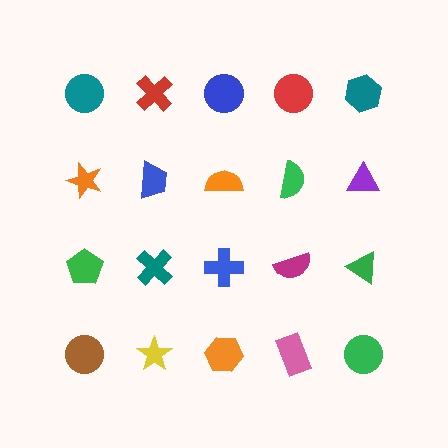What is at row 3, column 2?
A teal cross.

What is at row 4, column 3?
An orange hexagon.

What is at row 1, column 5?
A teal hexagon.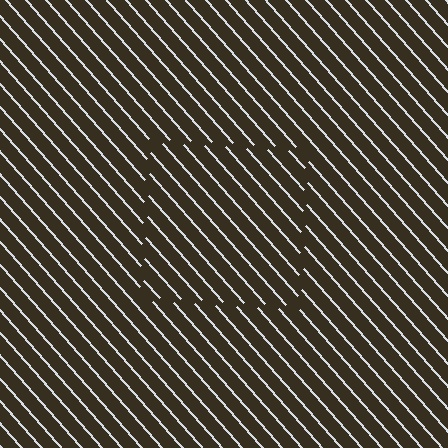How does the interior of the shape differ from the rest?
The interior of the shape contains the same grating, shifted by half a period — the contour is defined by the phase discontinuity where line-ends from the inner and outer gratings abut.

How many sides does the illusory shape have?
4 sides — the line-ends trace a square.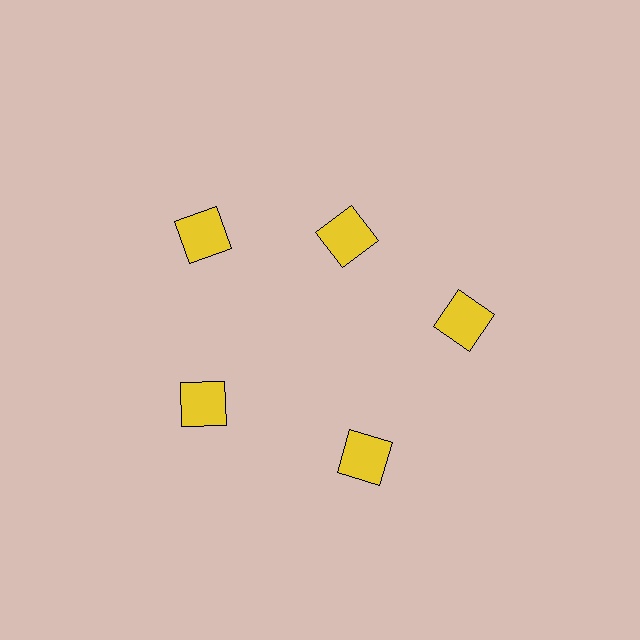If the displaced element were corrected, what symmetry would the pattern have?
It would have 5-fold rotational symmetry — the pattern would map onto itself every 72 degrees.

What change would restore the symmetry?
The symmetry would be restored by moving it outward, back onto the ring so that all 5 squares sit at equal angles and equal distance from the center.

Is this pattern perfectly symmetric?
No. The 5 yellow squares are arranged in a ring, but one element near the 1 o'clock position is pulled inward toward the center, breaking the 5-fold rotational symmetry.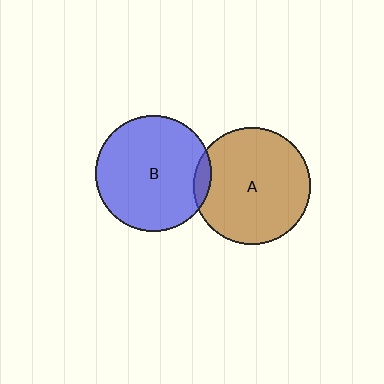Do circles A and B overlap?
Yes.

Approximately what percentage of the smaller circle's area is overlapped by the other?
Approximately 5%.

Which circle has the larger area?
Circle A (brown).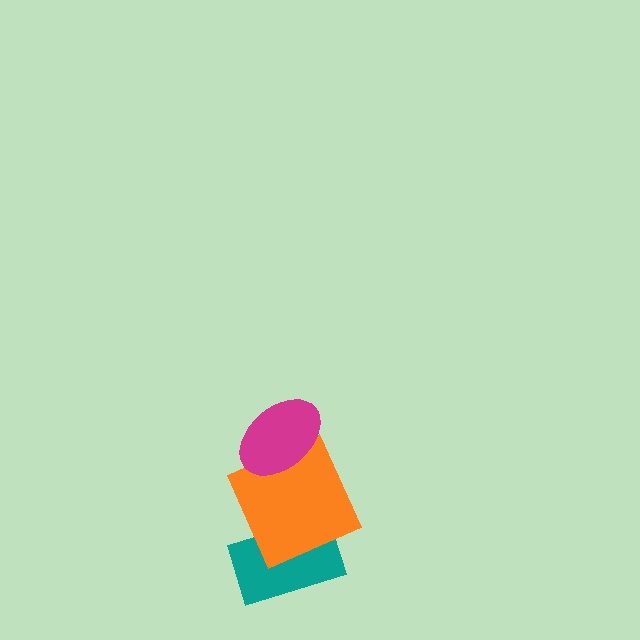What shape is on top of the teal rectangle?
The orange square is on top of the teal rectangle.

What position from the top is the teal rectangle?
The teal rectangle is 3rd from the top.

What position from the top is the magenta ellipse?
The magenta ellipse is 1st from the top.